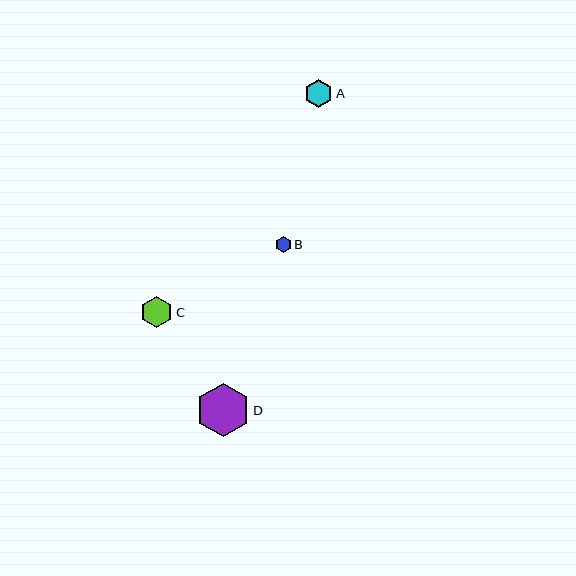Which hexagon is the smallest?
Hexagon B is the smallest with a size of approximately 16 pixels.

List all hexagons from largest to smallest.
From largest to smallest: D, C, A, B.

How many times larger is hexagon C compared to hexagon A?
Hexagon C is approximately 1.1 times the size of hexagon A.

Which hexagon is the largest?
Hexagon D is the largest with a size of approximately 54 pixels.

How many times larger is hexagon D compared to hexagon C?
Hexagon D is approximately 1.7 times the size of hexagon C.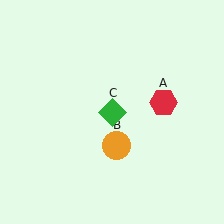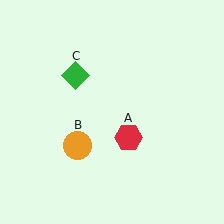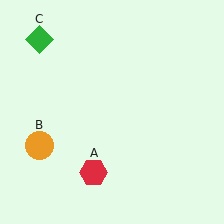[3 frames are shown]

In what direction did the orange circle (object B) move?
The orange circle (object B) moved left.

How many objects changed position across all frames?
3 objects changed position: red hexagon (object A), orange circle (object B), green diamond (object C).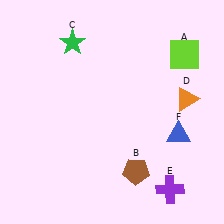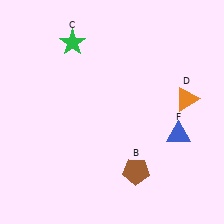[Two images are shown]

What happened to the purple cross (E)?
The purple cross (E) was removed in Image 2. It was in the bottom-right area of Image 1.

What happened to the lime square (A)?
The lime square (A) was removed in Image 2. It was in the top-right area of Image 1.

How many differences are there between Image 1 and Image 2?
There are 2 differences between the two images.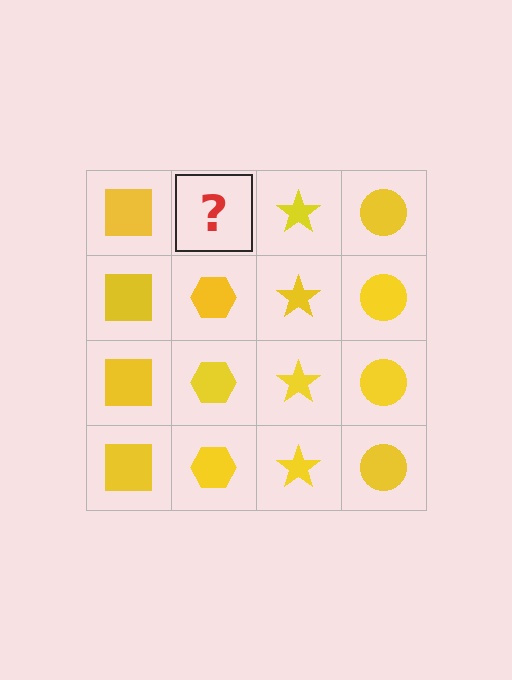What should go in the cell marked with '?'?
The missing cell should contain a yellow hexagon.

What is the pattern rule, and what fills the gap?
The rule is that each column has a consistent shape. The gap should be filled with a yellow hexagon.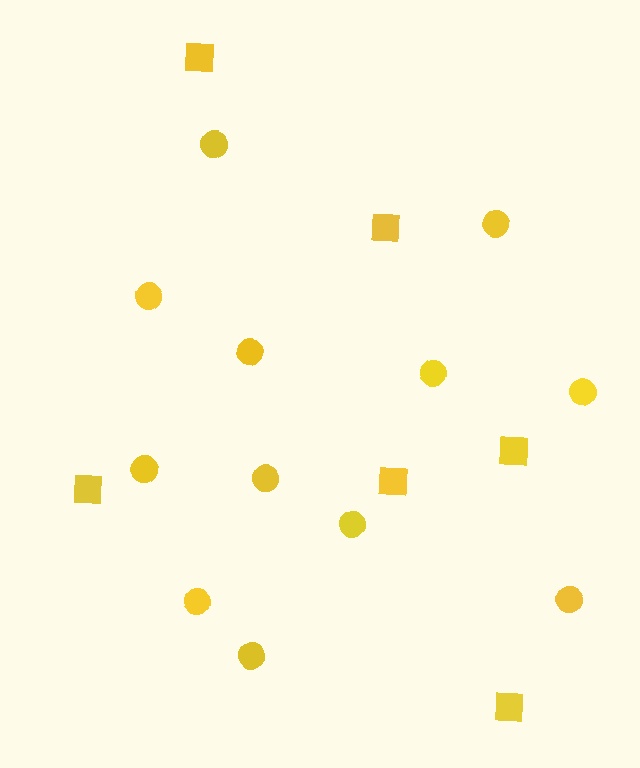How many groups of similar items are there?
There are 2 groups: one group of squares (6) and one group of circles (12).